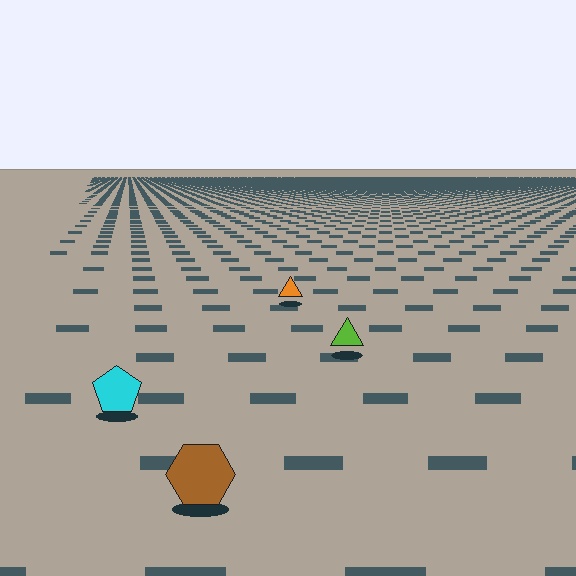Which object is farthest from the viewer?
The orange triangle is farthest from the viewer. It appears smaller and the ground texture around it is denser.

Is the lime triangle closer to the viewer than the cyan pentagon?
No. The cyan pentagon is closer — you can tell from the texture gradient: the ground texture is coarser near it.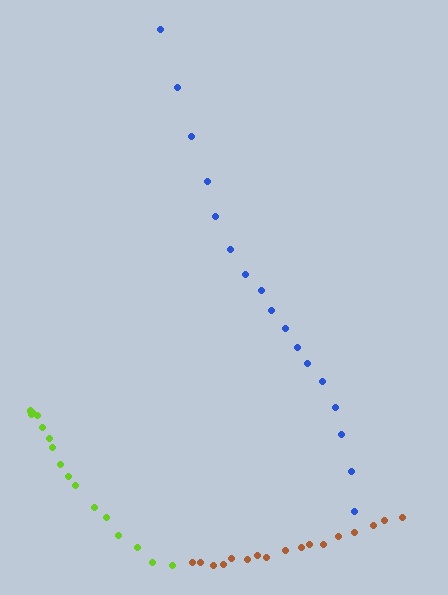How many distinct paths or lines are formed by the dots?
There are 3 distinct paths.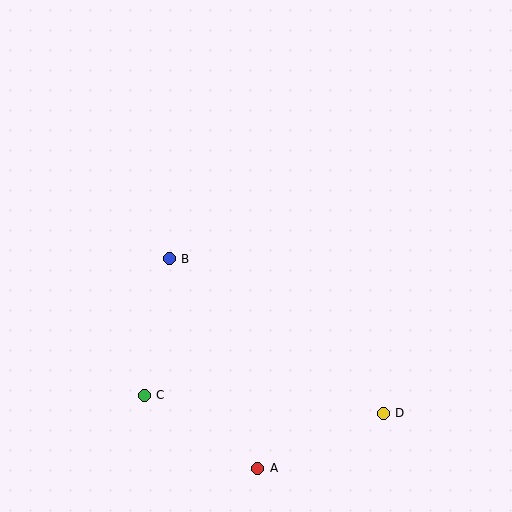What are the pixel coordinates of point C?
Point C is at (144, 395).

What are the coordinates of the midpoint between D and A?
The midpoint between D and A is at (320, 441).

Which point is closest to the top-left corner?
Point B is closest to the top-left corner.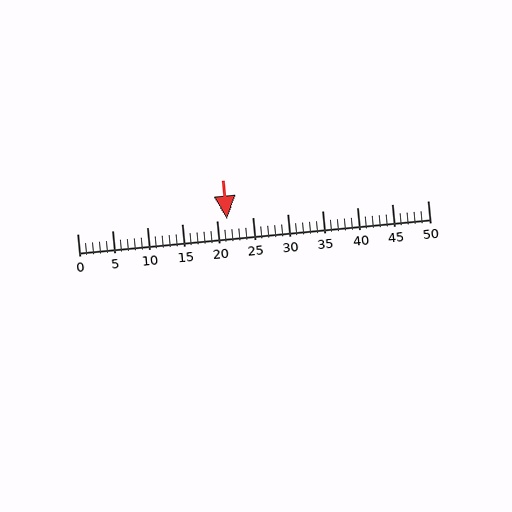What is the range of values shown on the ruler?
The ruler shows values from 0 to 50.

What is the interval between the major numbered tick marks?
The major tick marks are spaced 5 units apart.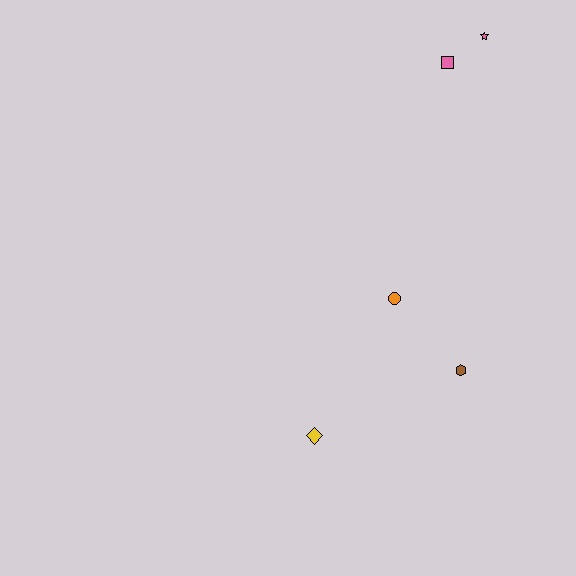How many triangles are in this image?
There are no triangles.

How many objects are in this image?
There are 5 objects.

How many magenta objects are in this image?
There are no magenta objects.